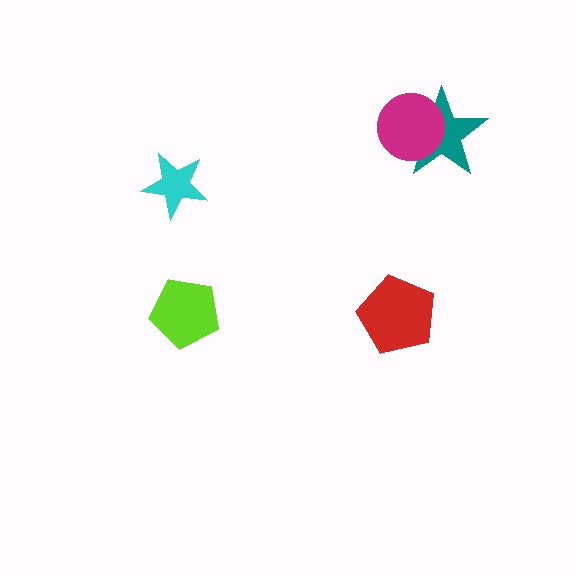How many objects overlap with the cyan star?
0 objects overlap with the cyan star.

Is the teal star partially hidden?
Yes, it is partially covered by another shape.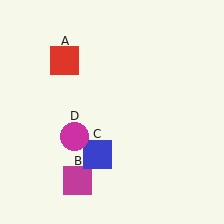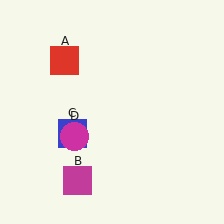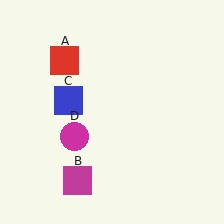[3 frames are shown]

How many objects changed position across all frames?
1 object changed position: blue square (object C).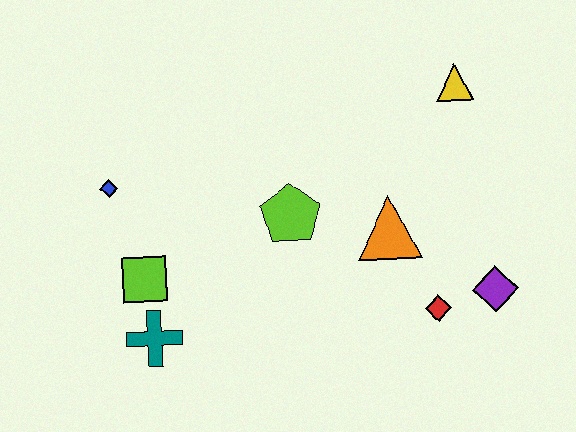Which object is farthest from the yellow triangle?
The teal cross is farthest from the yellow triangle.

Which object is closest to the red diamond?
The purple diamond is closest to the red diamond.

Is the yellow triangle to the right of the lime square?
Yes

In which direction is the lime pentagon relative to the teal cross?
The lime pentagon is to the right of the teal cross.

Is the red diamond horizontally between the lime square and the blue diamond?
No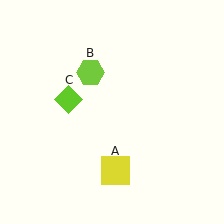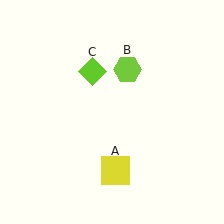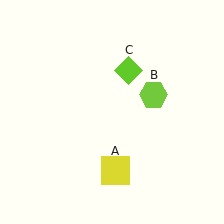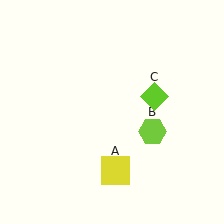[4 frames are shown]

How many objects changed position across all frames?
2 objects changed position: lime hexagon (object B), lime diamond (object C).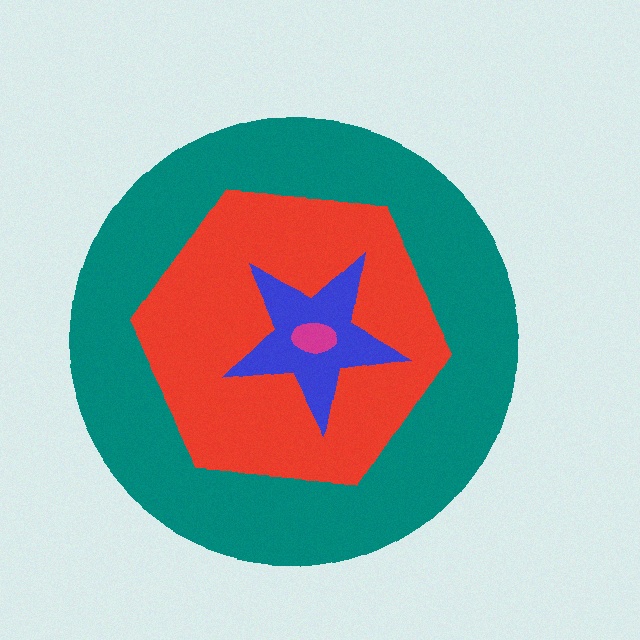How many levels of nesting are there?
4.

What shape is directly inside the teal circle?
The red hexagon.